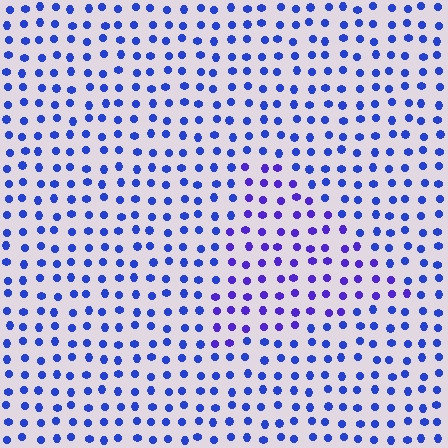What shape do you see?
I see a triangle.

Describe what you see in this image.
The image is filled with small blue elements in a uniform arrangement. A triangle-shaped region is visible where the elements are tinted to a slightly different hue, forming a subtle color boundary.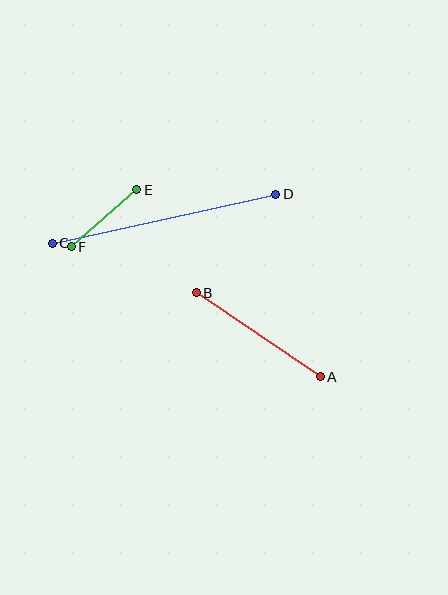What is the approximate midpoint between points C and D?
The midpoint is at approximately (164, 219) pixels.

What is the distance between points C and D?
The distance is approximately 229 pixels.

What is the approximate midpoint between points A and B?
The midpoint is at approximately (258, 335) pixels.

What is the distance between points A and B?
The distance is approximately 150 pixels.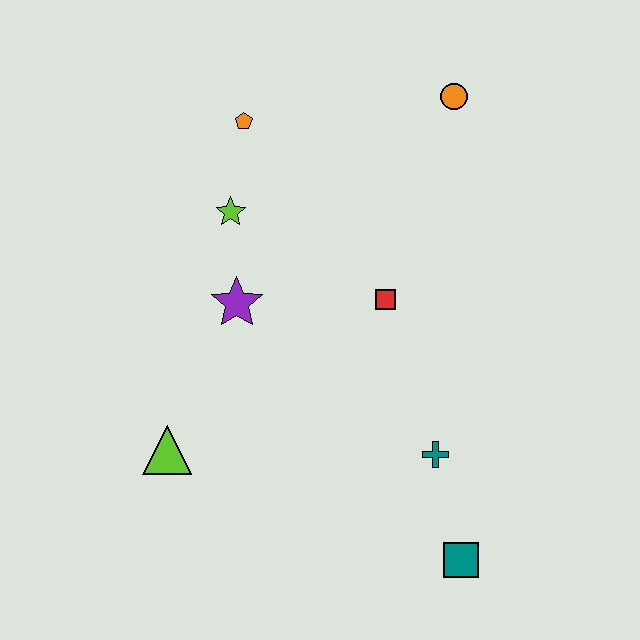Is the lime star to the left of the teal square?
Yes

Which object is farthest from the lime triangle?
The orange circle is farthest from the lime triangle.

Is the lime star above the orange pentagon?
No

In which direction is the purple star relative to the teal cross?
The purple star is to the left of the teal cross.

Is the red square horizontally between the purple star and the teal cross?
Yes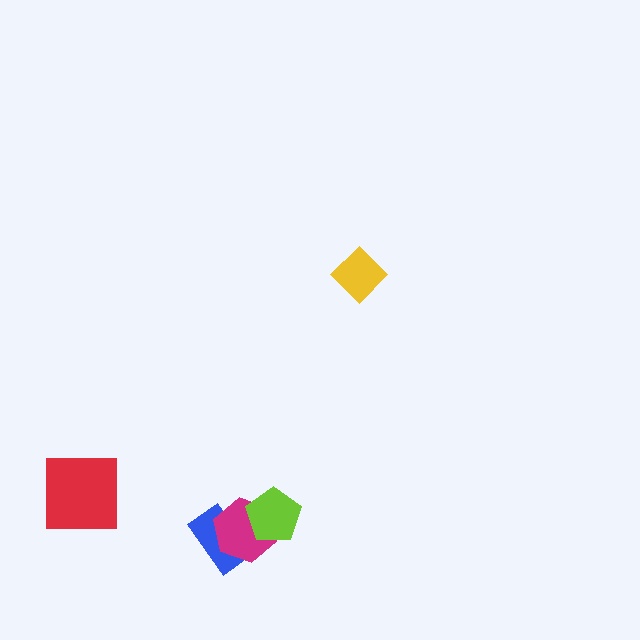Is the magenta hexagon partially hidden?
Yes, it is partially covered by another shape.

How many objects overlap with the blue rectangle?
1 object overlaps with the blue rectangle.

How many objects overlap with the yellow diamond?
0 objects overlap with the yellow diamond.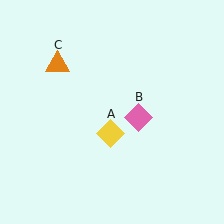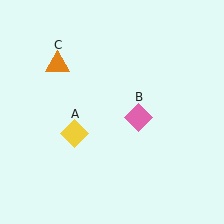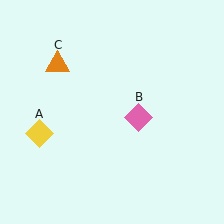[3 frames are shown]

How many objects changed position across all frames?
1 object changed position: yellow diamond (object A).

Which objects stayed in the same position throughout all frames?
Pink diamond (object B) and orange triangle (object C) remained stationary.